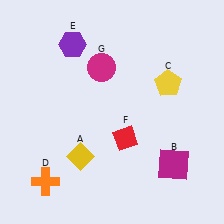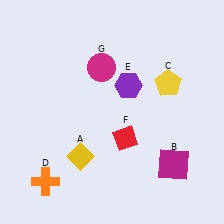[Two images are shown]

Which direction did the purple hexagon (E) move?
The purple hexagon (E) moved right.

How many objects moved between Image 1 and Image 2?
1 object moved between the two images.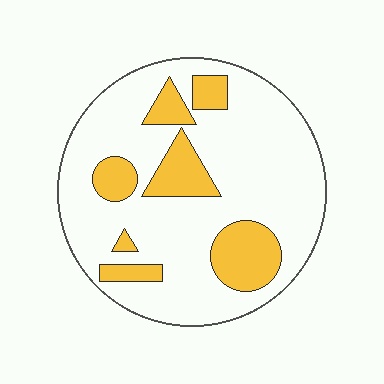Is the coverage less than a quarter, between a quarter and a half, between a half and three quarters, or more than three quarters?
Less than a quarter.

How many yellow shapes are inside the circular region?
7.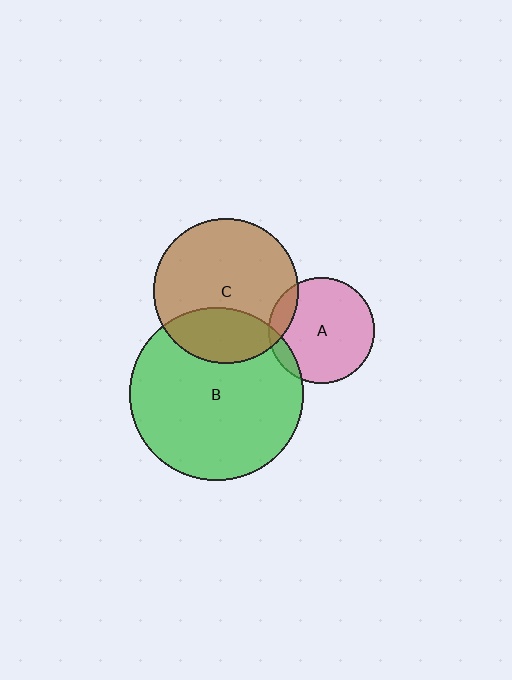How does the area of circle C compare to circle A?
Approximately 1.9 times.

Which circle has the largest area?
Circle B (green).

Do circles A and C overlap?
Yes.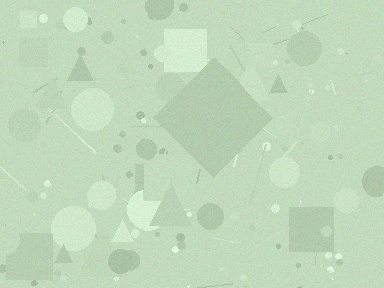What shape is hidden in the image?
A diamond is hidden in the image.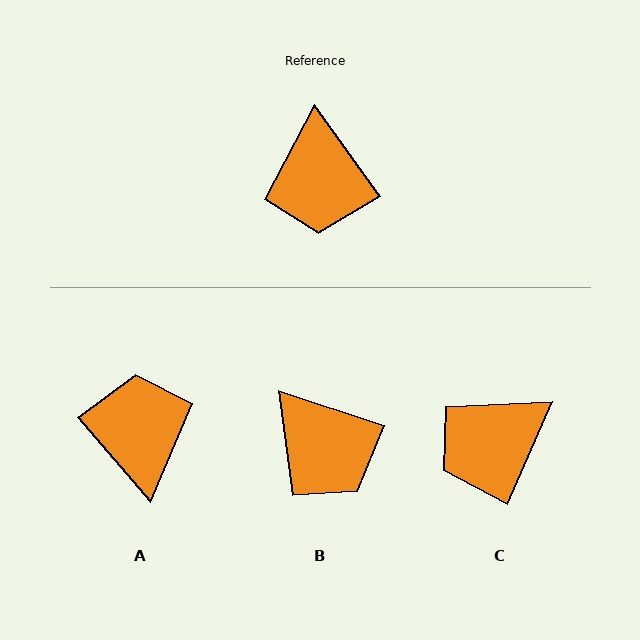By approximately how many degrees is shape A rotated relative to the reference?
Approximately 175 degrees clockwise.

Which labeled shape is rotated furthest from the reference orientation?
A, about 175 degrees away.